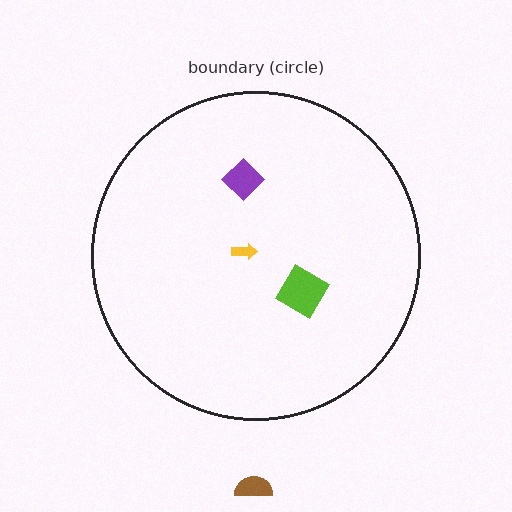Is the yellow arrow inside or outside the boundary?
Inside.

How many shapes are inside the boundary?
3 inside, 1 outside.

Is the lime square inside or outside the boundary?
Inside.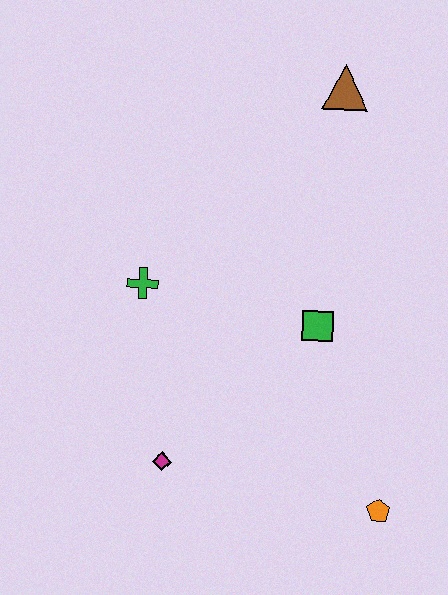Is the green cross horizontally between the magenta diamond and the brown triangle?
No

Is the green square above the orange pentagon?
Yes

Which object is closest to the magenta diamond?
The green cross is closest to the magenta diamond.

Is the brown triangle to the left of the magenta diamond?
No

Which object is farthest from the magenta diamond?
The brown triangle is farthest from the magenta diamond.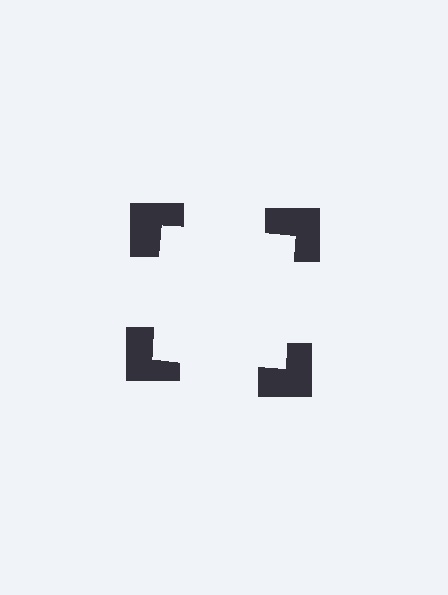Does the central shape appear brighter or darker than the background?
It typically appears slightly brighter than the background, even though no actual brightness change is drawn.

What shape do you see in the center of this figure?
An illusory square — its edges are inferred from the aligned wedge cuts in the notched squares, not physically drawn.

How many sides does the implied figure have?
4 sides.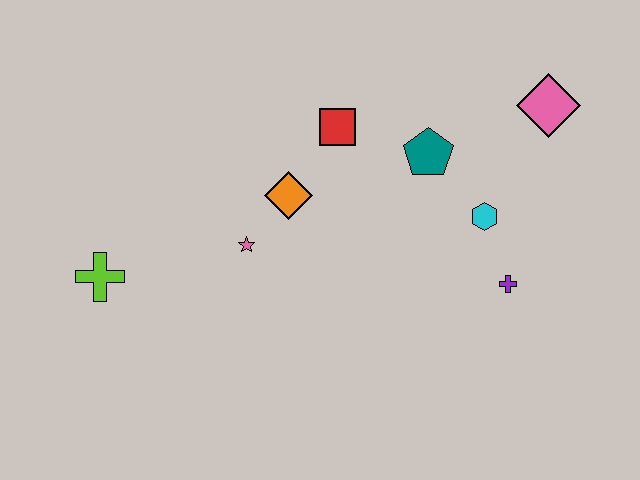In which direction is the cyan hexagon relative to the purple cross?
The cyan hexagon is above the purple cross.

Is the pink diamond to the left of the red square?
No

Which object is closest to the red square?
The orange diamond is closest to the red square.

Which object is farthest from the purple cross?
The lime cross is farthest from the purple cross.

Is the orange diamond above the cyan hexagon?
Yes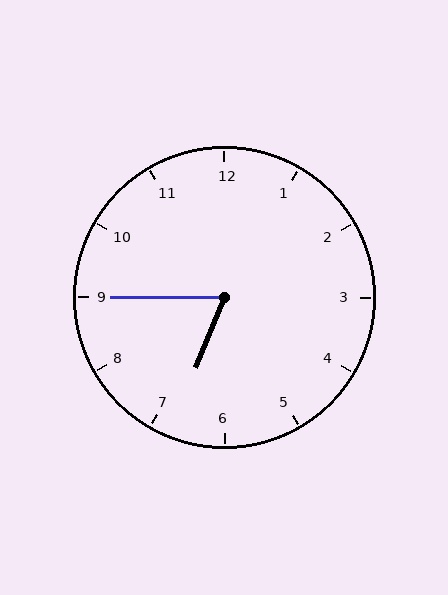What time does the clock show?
6:45.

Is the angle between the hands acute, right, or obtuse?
It is acute.